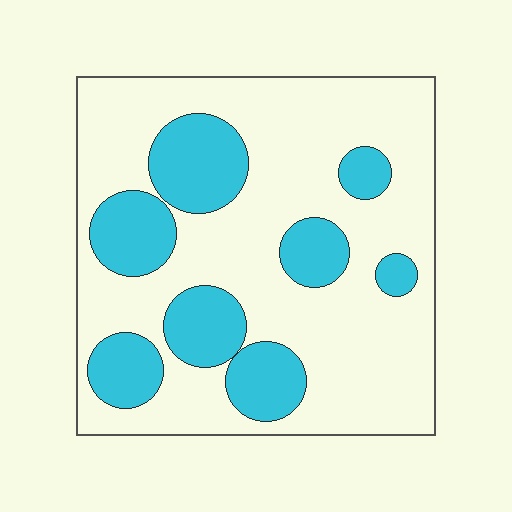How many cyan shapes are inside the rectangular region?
8.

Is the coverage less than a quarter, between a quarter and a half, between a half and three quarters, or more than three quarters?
Between a quarter and a half.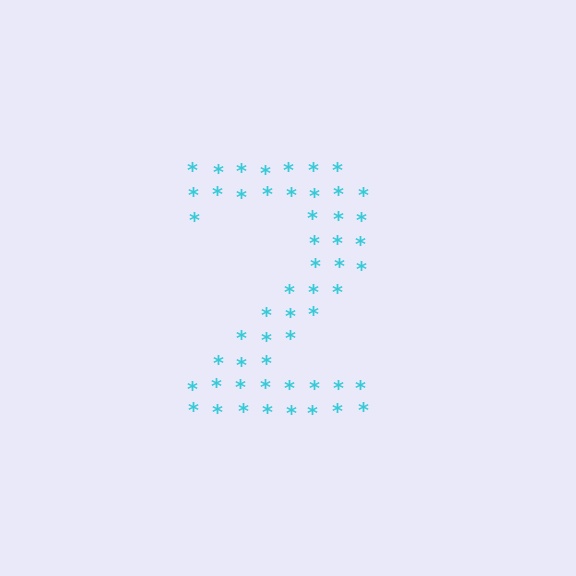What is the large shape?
The large shape is the digit 2.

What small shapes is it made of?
It is made of small asterisks.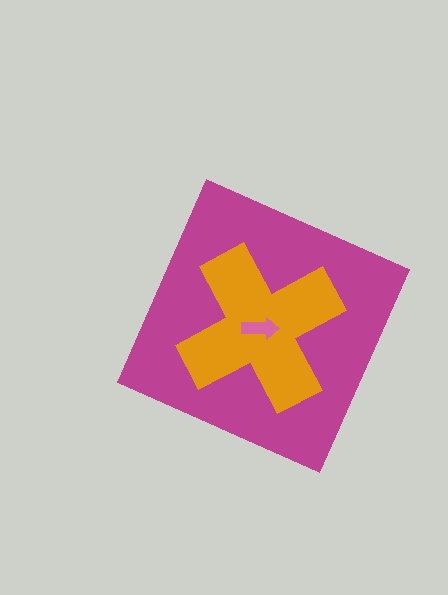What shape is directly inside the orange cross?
The pink arrow.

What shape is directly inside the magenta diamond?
The orange cross.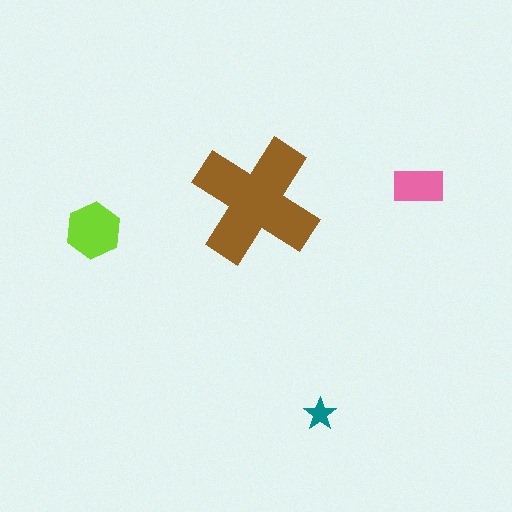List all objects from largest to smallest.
The brown cross, the lime hexagon, the pink rectangle, the teal star.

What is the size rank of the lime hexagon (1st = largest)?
2nd.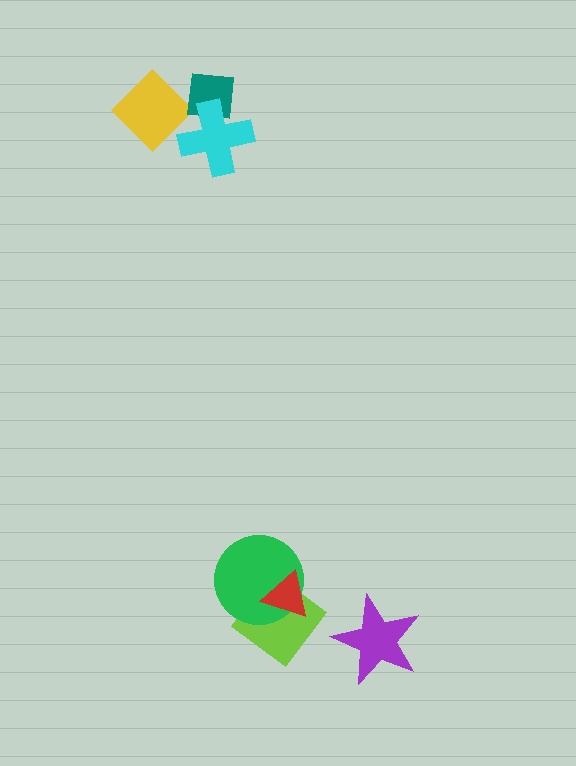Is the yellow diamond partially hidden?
Yes, it is partially covered by another shape.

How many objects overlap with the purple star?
0 objects overlap with the purple star.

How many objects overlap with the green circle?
2 objects overlap with the green circle.